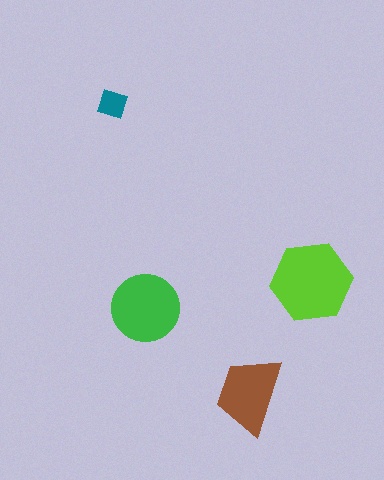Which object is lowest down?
The brown trapezoid is bottommost.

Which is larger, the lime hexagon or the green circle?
The lime hexagon.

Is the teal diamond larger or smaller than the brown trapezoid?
Smaller.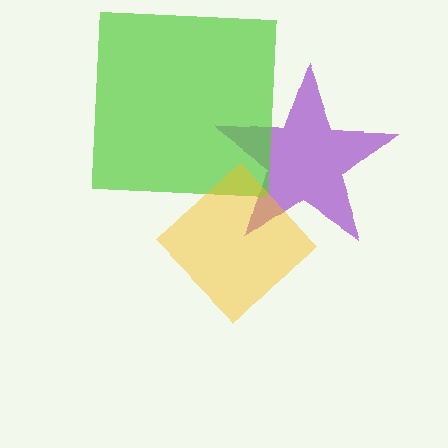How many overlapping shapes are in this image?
There are 3 overlapping shapes in the image.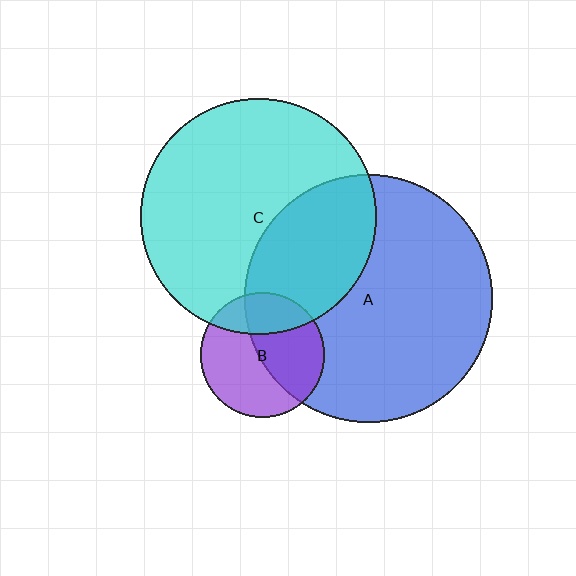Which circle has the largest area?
Circle A (blue).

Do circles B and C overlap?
Yes.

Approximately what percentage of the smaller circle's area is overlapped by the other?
Approximately 25%.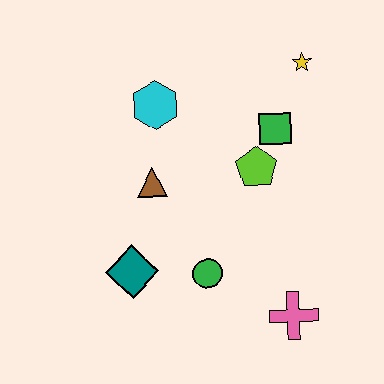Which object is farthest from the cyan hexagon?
The pink cross is farthest from the cyan hexagon.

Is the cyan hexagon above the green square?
Yes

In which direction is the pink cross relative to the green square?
The pink cross is below the green square.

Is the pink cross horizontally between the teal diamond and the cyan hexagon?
No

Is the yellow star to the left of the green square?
No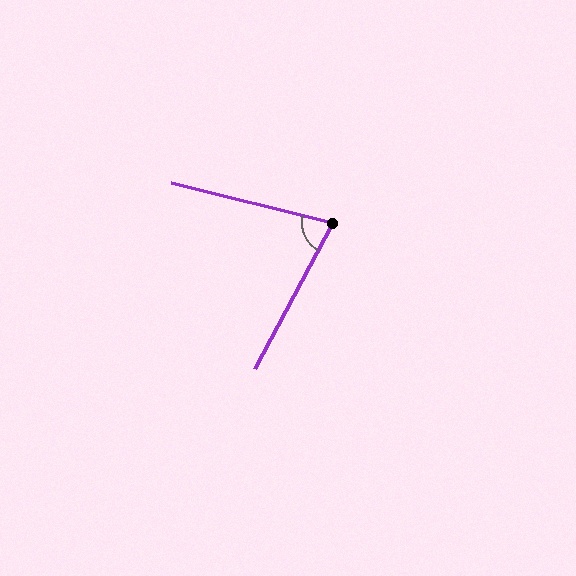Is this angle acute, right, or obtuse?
It is acute.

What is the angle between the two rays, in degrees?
Approximately 76 degrees.